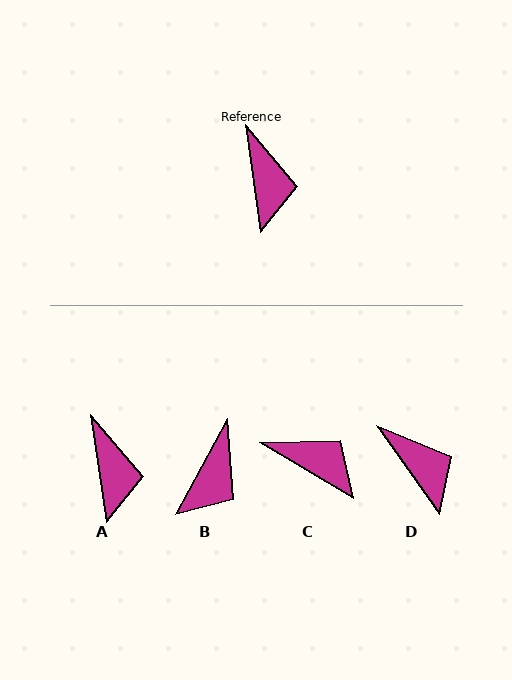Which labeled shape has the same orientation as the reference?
A.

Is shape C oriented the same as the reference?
No, it is off by about 51 degrees.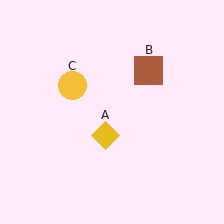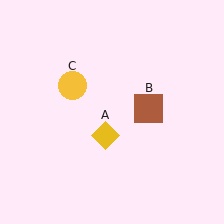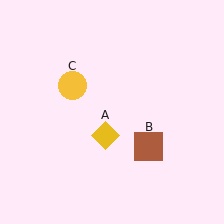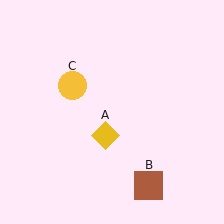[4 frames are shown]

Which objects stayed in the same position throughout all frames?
Yellow diamond (object A) and yellow circle (object C) remained stationary.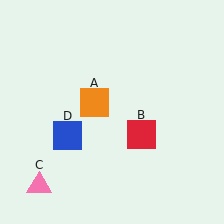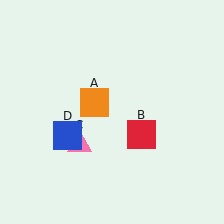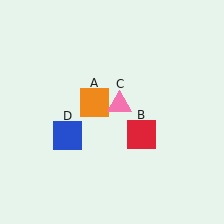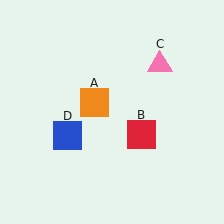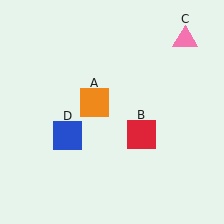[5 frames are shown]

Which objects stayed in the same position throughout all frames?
Orange square (object A) and red square (object B) and blue square (object D) remained stationary.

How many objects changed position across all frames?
1 object changed position: pink triangle (object C).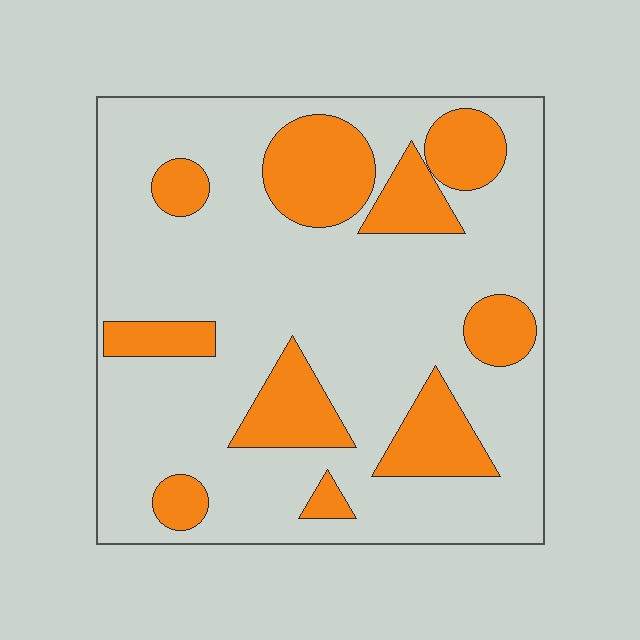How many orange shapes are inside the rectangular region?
10.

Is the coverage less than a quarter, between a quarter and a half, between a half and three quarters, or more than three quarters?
Between a quarter and a half.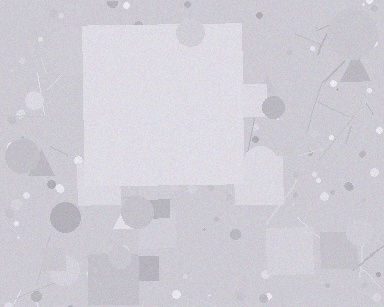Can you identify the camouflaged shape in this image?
The camouflaged shape is a square.